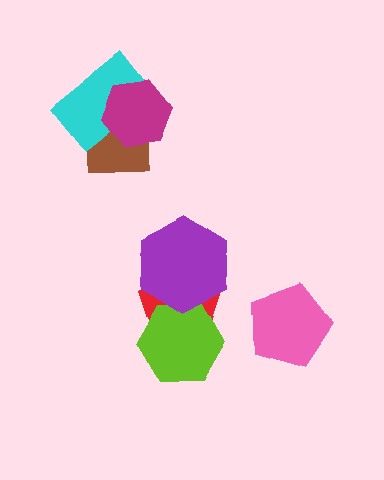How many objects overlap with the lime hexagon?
2 objects overlap with the lime hexagon.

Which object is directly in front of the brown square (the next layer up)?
The cyan rectangle is directly in front of the brown square.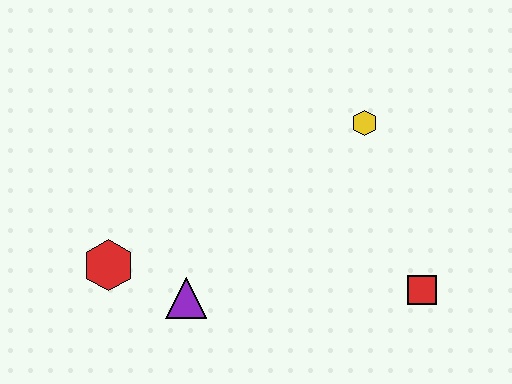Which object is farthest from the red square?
The red hexagon is farthest from the red square.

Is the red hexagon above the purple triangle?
Yes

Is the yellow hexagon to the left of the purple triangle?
No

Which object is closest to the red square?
The yellow hexagon is closest to the red square.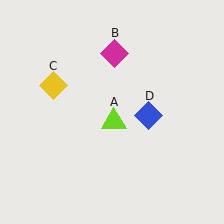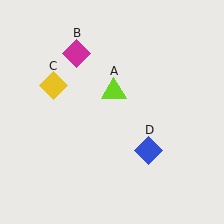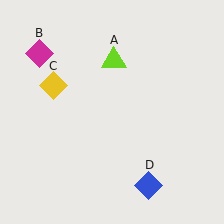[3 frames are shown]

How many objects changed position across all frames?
3 objects changed position: lime triangle (object A), magenta diamond (object B), blue diamond (object D).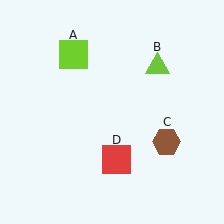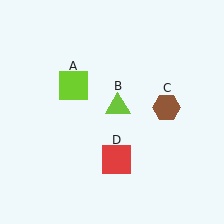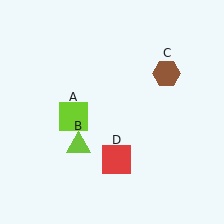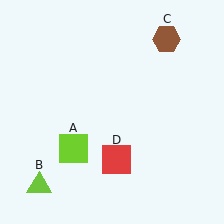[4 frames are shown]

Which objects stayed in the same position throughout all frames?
Red square (object D) remained stationary.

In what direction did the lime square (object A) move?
The lime square (object A) moved down.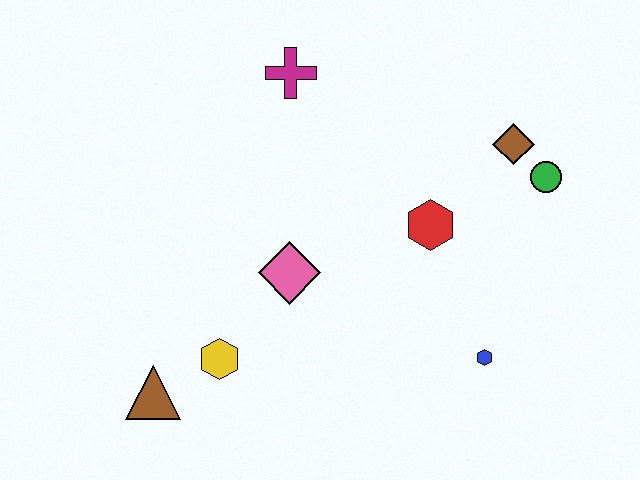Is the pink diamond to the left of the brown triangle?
No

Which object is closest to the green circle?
The brown diamond is closest to the green circle.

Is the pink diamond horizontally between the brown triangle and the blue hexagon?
Yes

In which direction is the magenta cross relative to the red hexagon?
The magenta cross is above the red hexagon.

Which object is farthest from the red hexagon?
The brown triangle is farthest from the red hexagon.